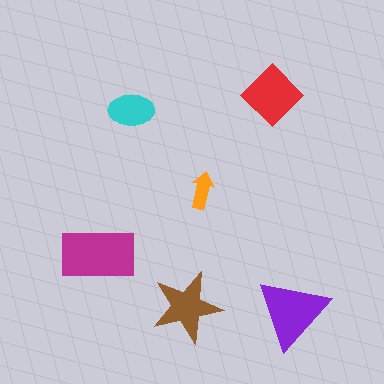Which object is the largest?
The magenta rectangle.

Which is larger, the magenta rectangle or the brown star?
The magenta rectangle.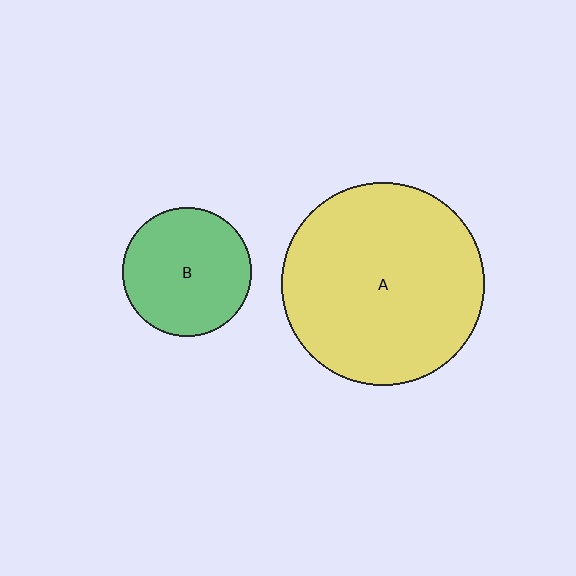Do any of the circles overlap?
No, none of the circles overlap.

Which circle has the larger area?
Circle A (yellow).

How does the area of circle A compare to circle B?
Approximately 2.5 times.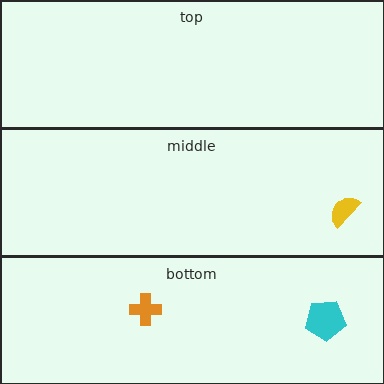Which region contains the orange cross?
The bottom region.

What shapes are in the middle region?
The yellow semicircle.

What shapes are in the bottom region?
The orange cross, the cyan pentagon.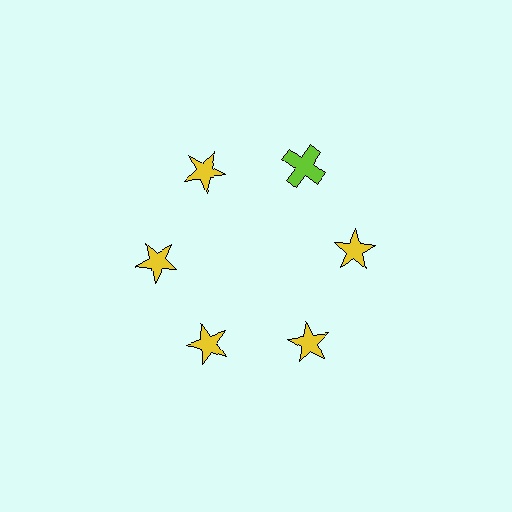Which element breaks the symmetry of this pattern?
The lime cross at roughly the 1 o'clock position breaks the symmetry. All other shapes are yellow stars.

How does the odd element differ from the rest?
It differs in both color (lime instead of yellow) and shape (cross instead of star).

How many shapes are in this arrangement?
There are 6 shapes arranged in a ring pattern.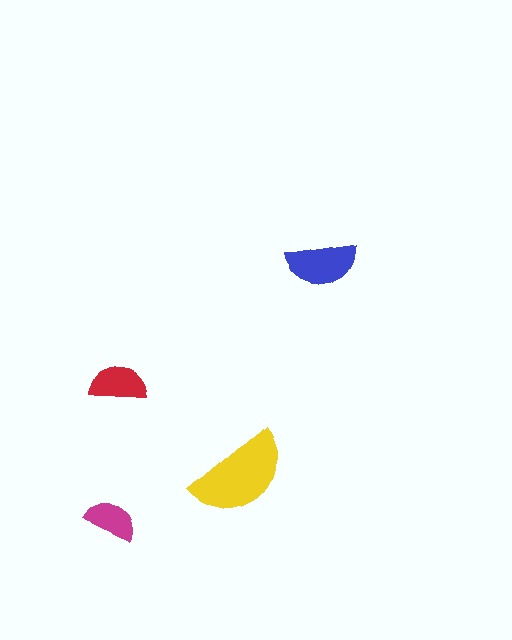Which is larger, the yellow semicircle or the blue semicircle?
The yellow one.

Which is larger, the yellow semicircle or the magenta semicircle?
The yellow one.